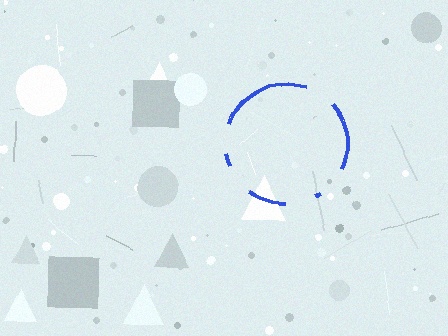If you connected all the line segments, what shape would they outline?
They would outline a circle.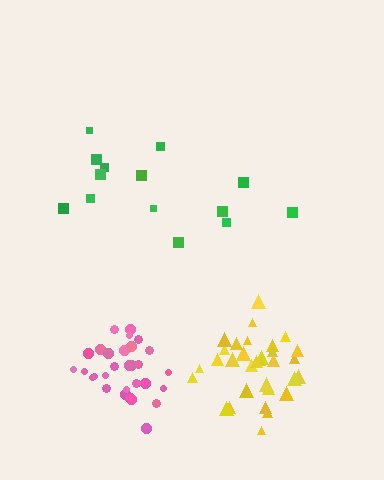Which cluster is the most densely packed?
Yellow.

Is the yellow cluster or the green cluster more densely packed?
Yellow.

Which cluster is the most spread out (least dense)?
Green.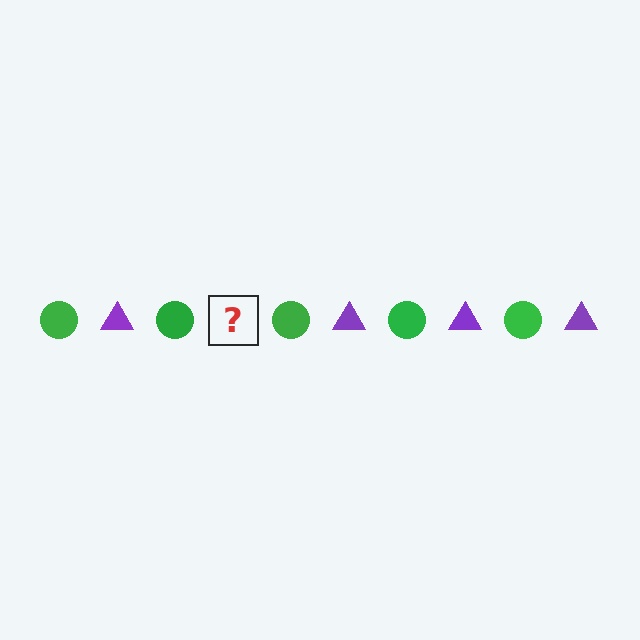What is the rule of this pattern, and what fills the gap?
The rule is that the pattern alternates between green circle and purple triangle. The gap should be filled with a purple triangle.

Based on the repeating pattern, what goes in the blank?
The blank should be a purple triangle.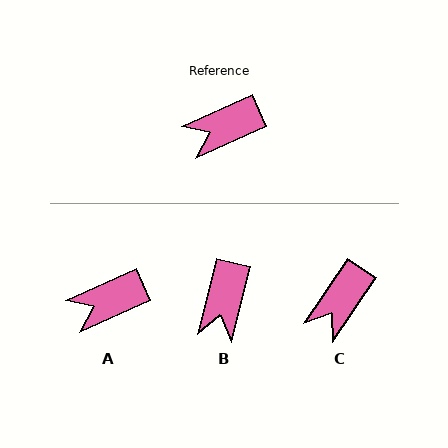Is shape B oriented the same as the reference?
No, it is off by about 53 degrees.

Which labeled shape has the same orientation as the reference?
A.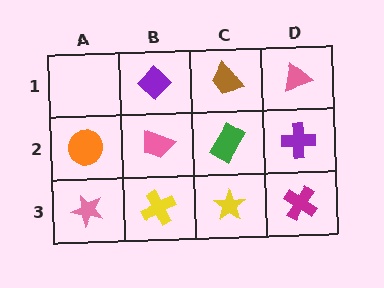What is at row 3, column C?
A yellow star.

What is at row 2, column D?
A purple cross.